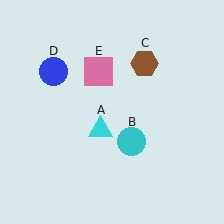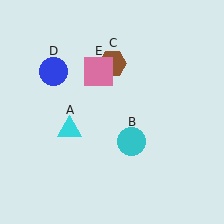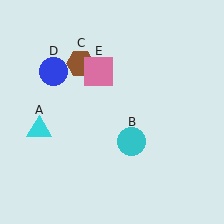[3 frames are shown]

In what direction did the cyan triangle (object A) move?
The cyan triangle (object A) moved left.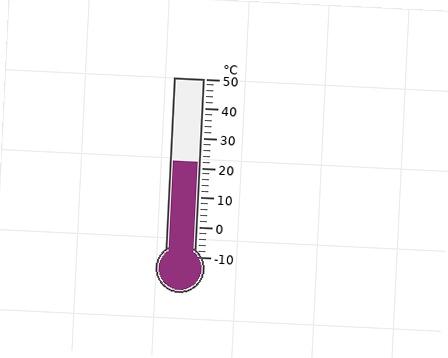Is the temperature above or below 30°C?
The temperature is below 30°C.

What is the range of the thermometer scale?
The thermometer scale ranges from -10°C to 50°C.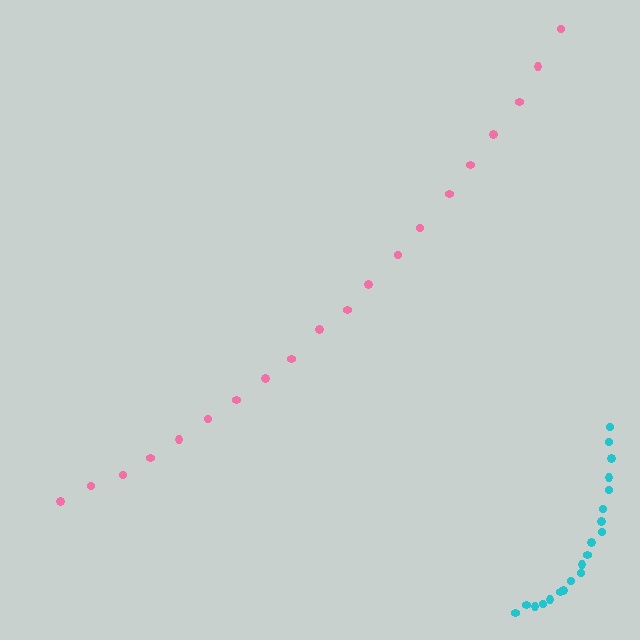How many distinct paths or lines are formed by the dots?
There are 2 distinct paths.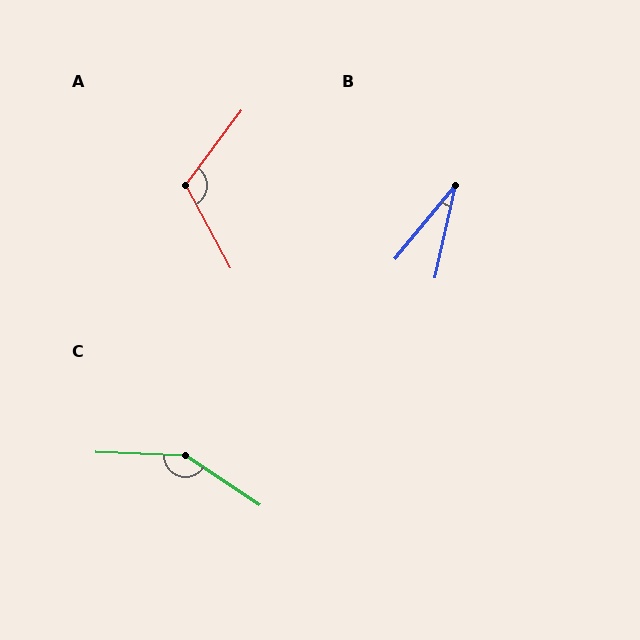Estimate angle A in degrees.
Approximately 114 degrees.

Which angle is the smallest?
B, at approximately 27 degrees.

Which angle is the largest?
C, at approximately 149 degrees.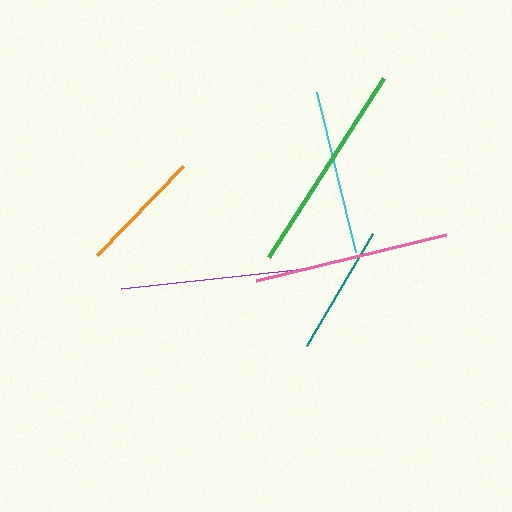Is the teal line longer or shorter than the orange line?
The teal line is longer than the orange line.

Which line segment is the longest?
The green line is the longest at approximately 212 pixels.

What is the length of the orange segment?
The orange segment is approximately 124 pixels long.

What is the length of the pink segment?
The pink segment is approximately 196 pixels long.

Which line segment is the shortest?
The orange line is the shortest at approximately 124 pixels.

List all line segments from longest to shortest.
From longest to shortest: green, pink, purple, cyan, teal, orange.